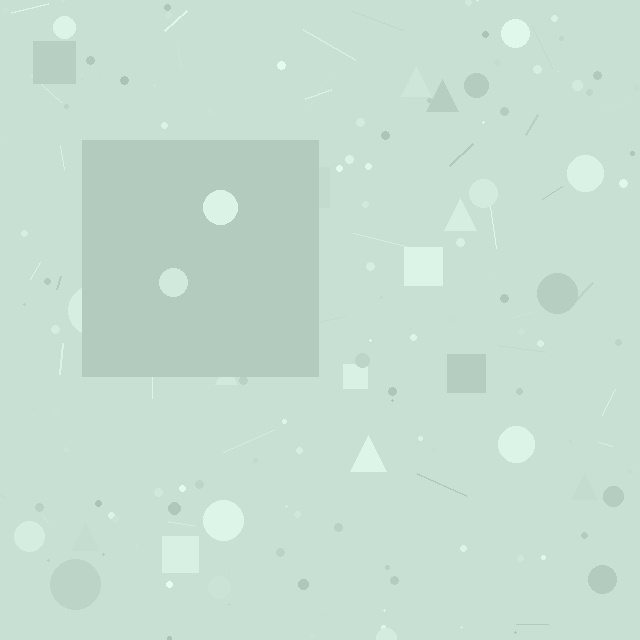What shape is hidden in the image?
A square is hidden in the image.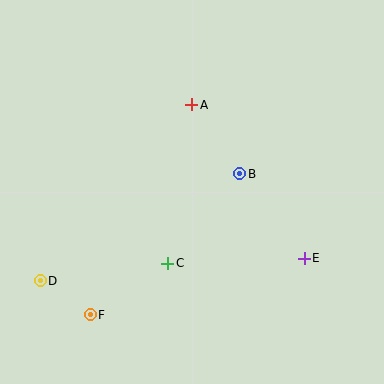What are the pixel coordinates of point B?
Point B is at (240, 174).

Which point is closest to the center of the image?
Point B at (240, 174) is closest to the center.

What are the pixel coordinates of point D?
Point D is at (40, 281).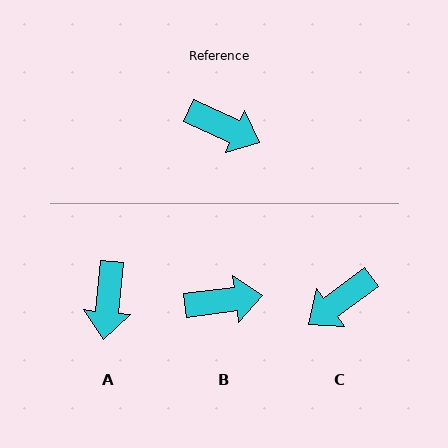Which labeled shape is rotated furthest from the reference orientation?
C, about 119 degrees away.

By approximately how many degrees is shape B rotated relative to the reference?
Approximately 32 degrees counter-clockwise.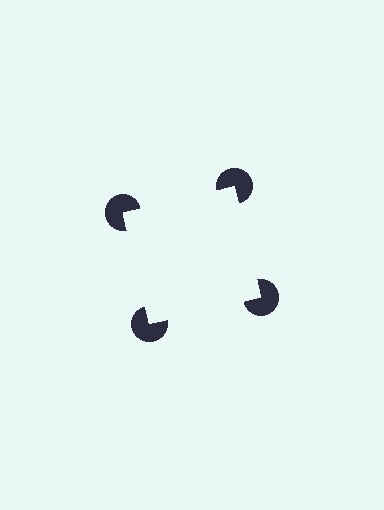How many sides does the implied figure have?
4 sides.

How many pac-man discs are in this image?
There are 4 — one at each vertex of the illusory square.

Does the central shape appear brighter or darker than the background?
It typically appears slightly brighter than the background, even though no actual brightness change is drawn.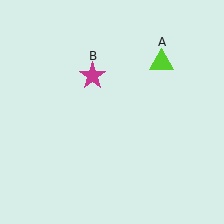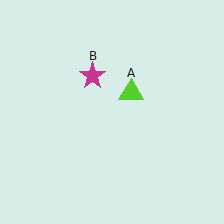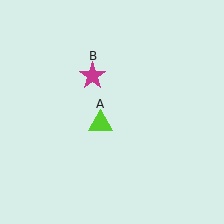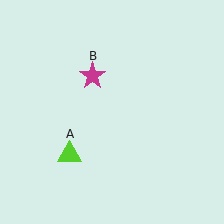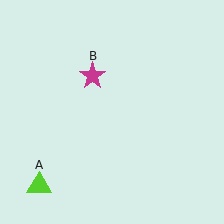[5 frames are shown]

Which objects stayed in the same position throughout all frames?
Magenta star (object B) remained stationary.